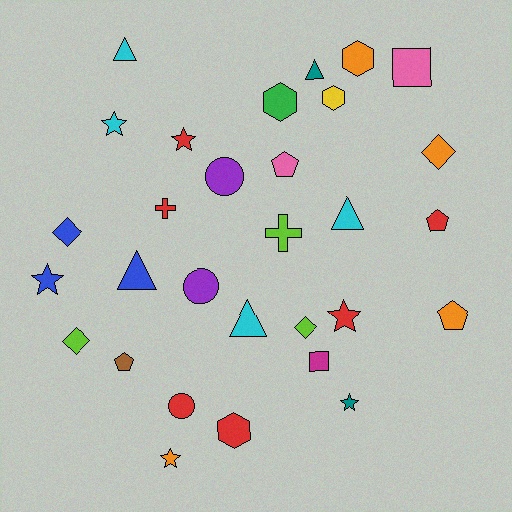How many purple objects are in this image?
There are 2 purple objects.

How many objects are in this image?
There are 30 objects.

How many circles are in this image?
There are 3 circles.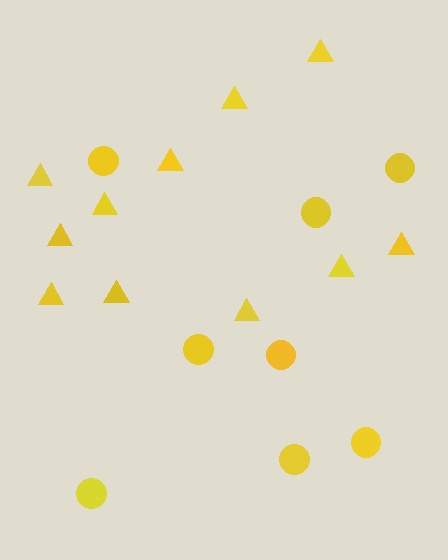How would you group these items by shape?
There are 2 groups: one group of circles (8) and one group of triangles (11).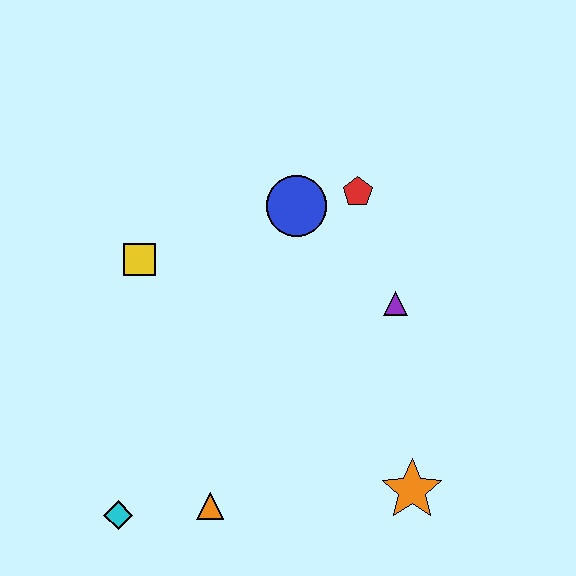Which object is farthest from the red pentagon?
The cyan diamond is farthest from the red pentagon.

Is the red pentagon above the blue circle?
Yes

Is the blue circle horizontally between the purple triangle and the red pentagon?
No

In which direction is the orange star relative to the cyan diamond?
The orange star is to the right of the cyan diamond.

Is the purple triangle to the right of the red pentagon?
Yes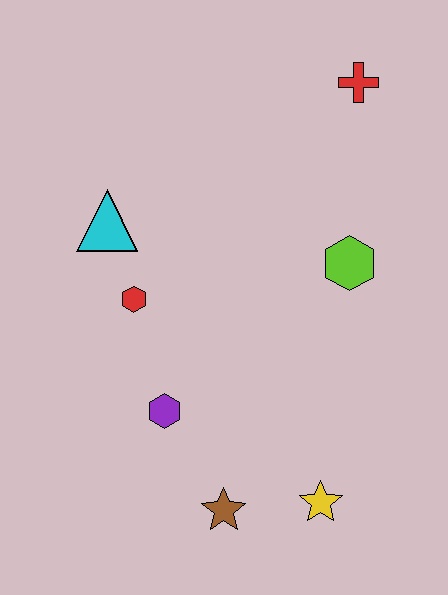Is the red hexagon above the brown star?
Yes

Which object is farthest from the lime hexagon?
The brown star is farthest from the lime hexagon.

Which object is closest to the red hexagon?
The cyan triangle is closest to the red hexagon.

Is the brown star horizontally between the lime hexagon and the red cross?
No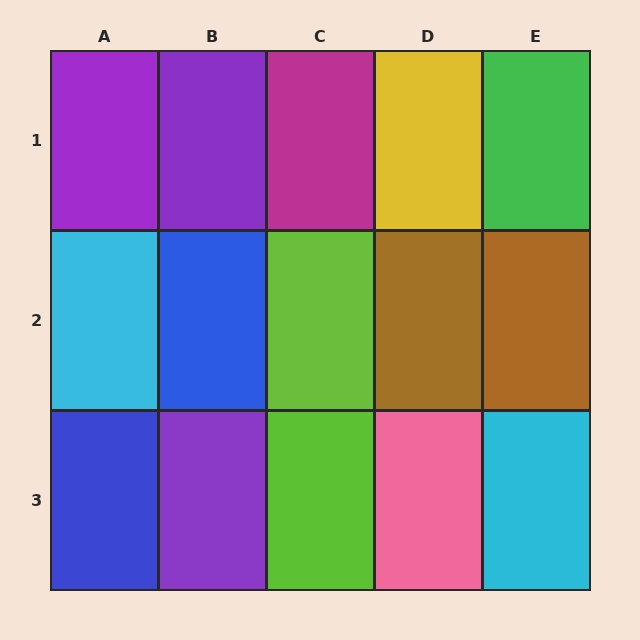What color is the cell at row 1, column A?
Purple.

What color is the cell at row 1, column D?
Yellow.